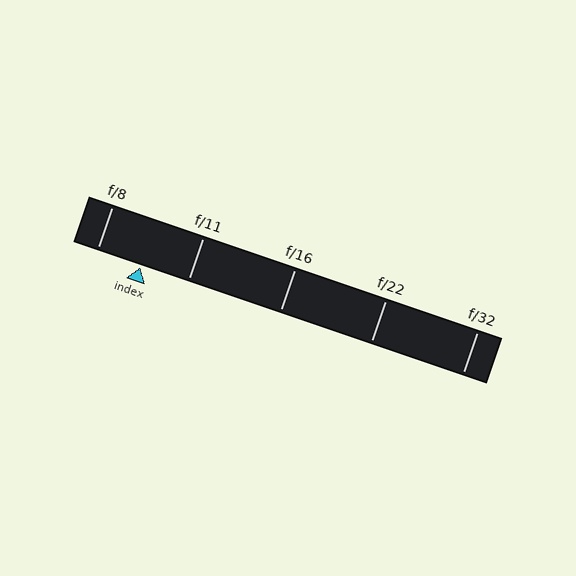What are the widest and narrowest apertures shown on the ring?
The widest aperture shown is f/8 and the narrowest is f/32.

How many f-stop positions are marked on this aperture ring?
There are 5 f-stop positions marked.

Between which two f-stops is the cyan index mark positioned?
The index mark is between f/8 and f/11.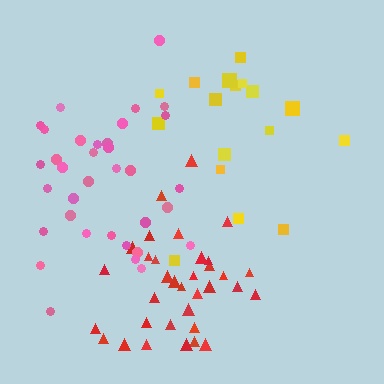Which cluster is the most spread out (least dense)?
Yellow.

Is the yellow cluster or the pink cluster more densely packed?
Pink.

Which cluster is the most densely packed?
Red.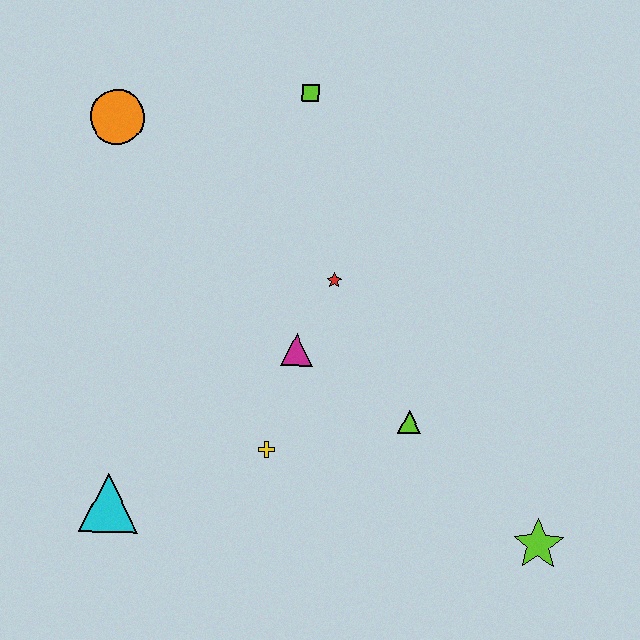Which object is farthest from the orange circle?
The lime star is farthest from the orange circle.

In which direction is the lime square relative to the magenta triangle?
The lime square is above the magenta triangle.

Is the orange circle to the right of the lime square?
No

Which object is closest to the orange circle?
The lime square is closest to the orange circle.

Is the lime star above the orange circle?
No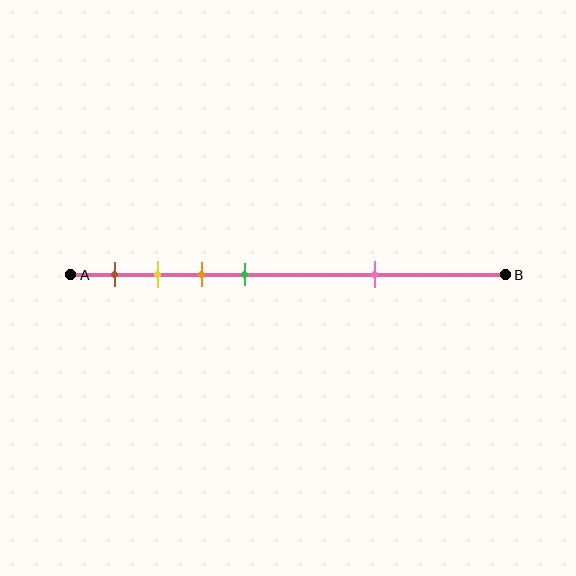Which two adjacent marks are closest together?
The yellow and orange marks are the closest adjacent pair.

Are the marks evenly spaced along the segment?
No, the marks are not evenly spaced.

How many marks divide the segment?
There are 5 marks dividing the segment.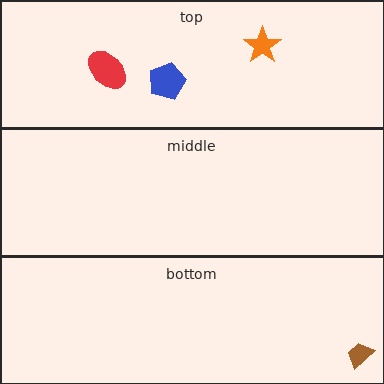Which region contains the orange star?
The top region.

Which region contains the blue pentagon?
The top region.